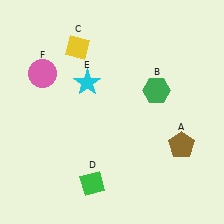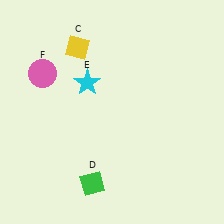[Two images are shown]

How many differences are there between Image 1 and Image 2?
There are 2 differences between the two images.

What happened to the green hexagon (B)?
The green hexagon (B) was removed in Image 2. It was in the top-right area of Image 1.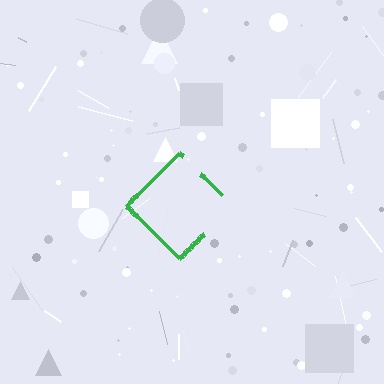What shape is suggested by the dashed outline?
The dashed outline suggests a diamond.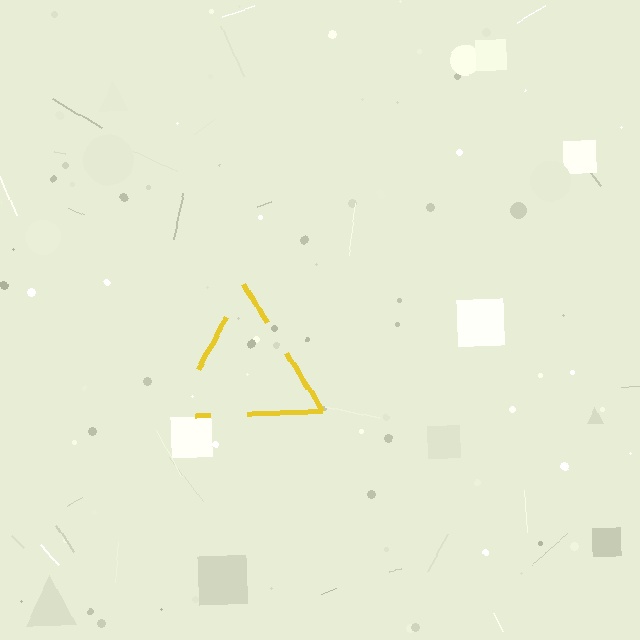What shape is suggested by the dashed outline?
The dashed outline suggests a triangle.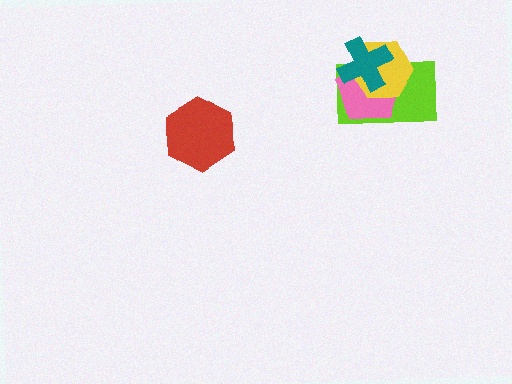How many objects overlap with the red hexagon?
0 objects overlap with the red hexagon.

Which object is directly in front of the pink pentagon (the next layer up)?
The yellow hexagon is directly in front of the pink pentagon.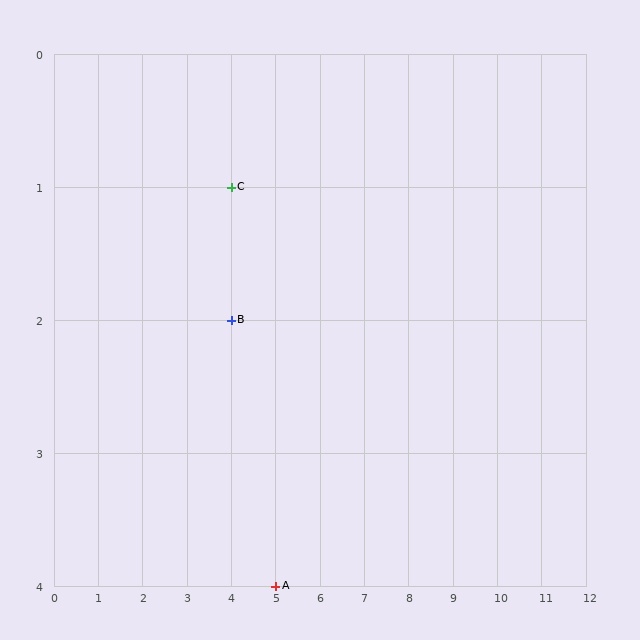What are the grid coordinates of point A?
Point A is at grid coordinates (5, 4).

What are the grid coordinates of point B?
Point B is at grid coordinates (4, 2).